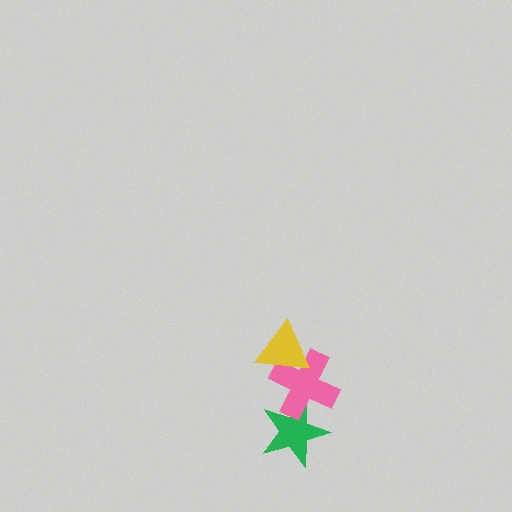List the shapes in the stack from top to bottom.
From top to bottom: the yellow triangle, the pink cross, the green star.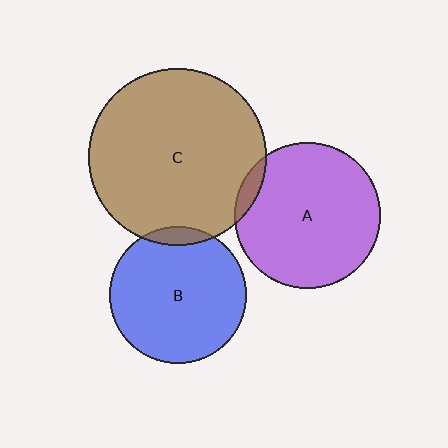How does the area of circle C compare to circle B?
Approximately 1.7 times.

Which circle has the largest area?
Circle C (brown).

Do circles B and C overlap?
Yes.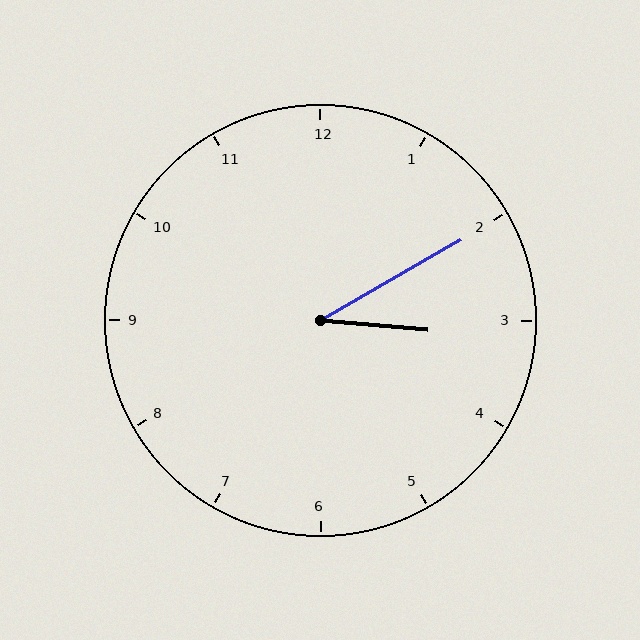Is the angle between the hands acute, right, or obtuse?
It is acute.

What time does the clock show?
3:10.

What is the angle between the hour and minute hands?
Approximately 35 degrees.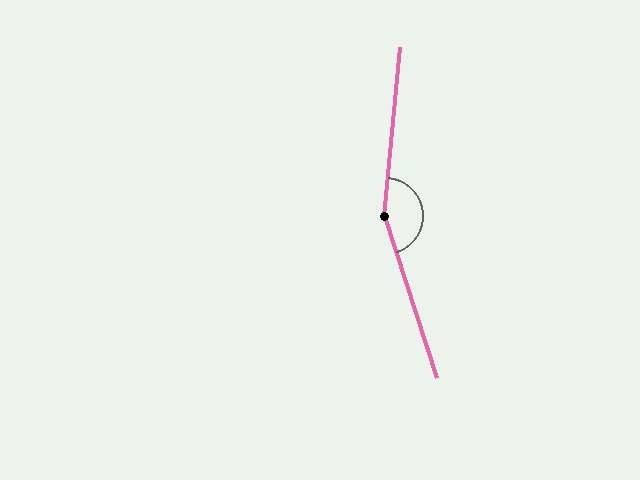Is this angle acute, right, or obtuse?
It is obtuse.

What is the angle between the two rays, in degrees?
Approximately 157 degrees.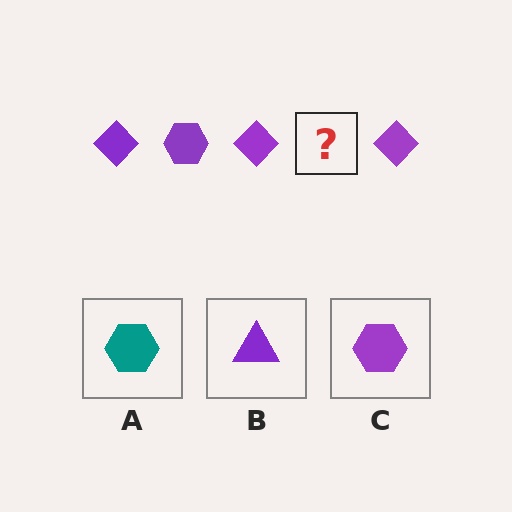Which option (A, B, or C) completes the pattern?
C.